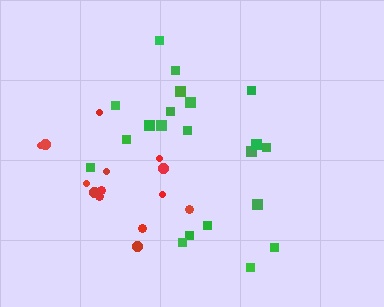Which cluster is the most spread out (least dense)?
Green.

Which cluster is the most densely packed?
Red.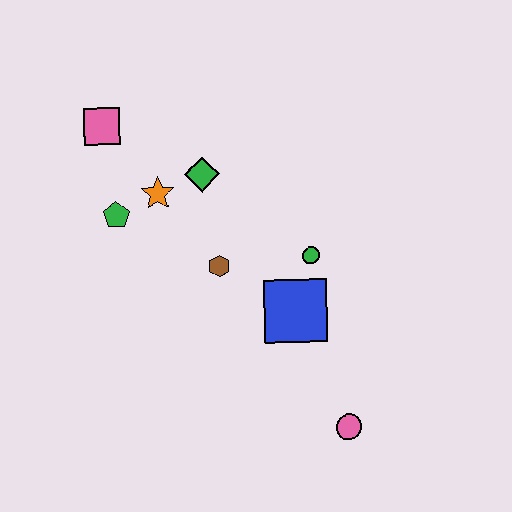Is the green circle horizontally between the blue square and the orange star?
No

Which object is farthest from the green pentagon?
The pink circle is farthest from the green pentagon.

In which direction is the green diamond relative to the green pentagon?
The green diamond is to the right of the green pentagon.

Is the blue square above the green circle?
No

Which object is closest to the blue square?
The green circle is closest to the blue square.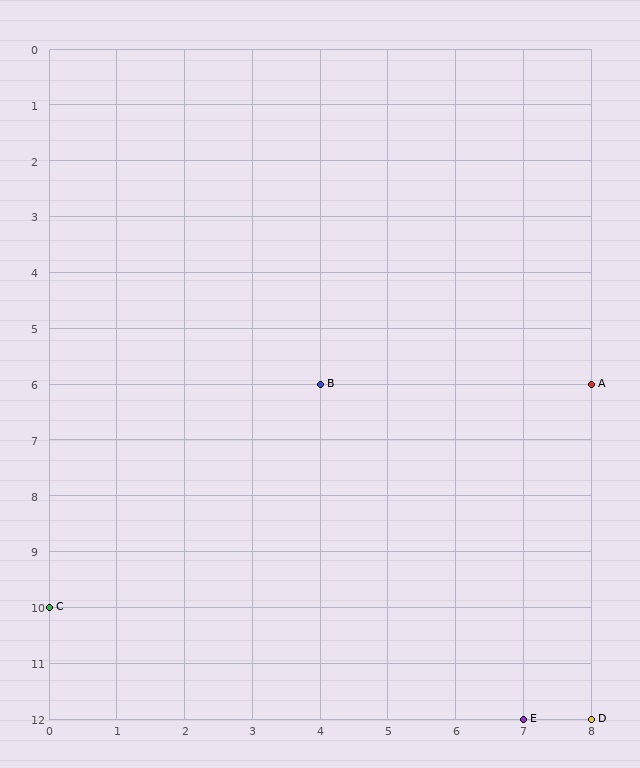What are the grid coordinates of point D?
Point D is at grid coordinates (8, 12).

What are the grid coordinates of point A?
Point A is at grid coordinates (8, 6).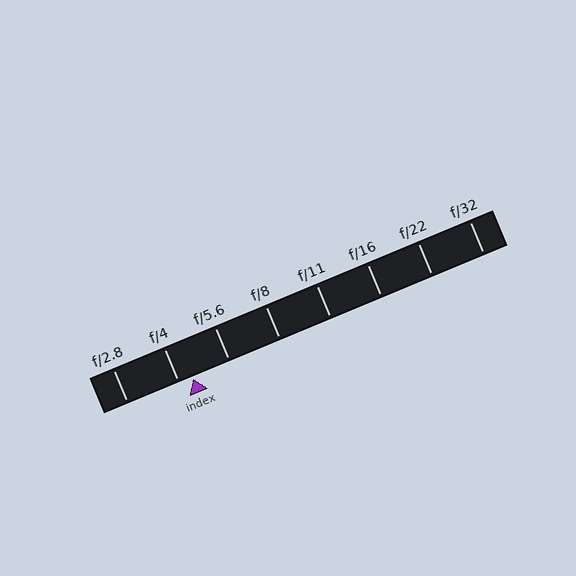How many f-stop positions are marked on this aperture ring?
There are 8 f-stop positions marked.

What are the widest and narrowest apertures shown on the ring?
The widest aperture shown is f/2.8 and the narrowest is f/32.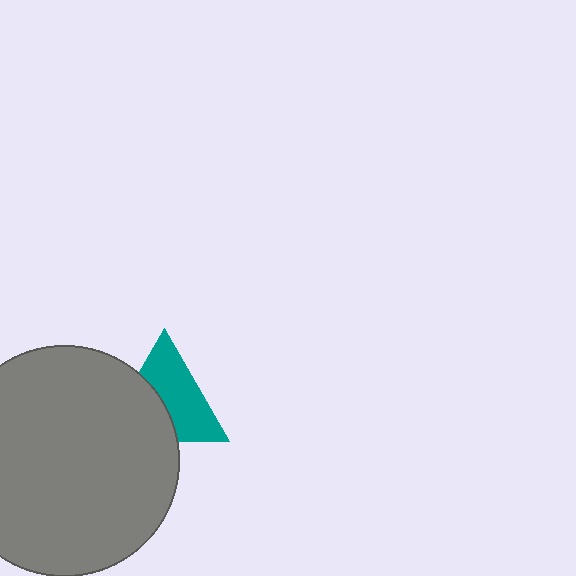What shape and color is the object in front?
The object in front is a gray circle.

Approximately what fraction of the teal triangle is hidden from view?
Roughly 42% of the teal triangle is hidden behind the gray circle.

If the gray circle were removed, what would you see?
You would see the complete teal triangle.